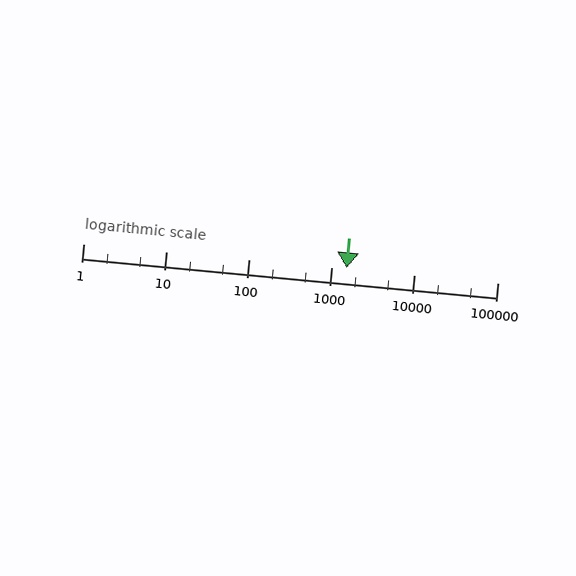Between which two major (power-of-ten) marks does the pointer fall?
The pointer is between 1000 and 10000.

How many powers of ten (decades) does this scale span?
The scale spans 5 decades, from 1 to 100000.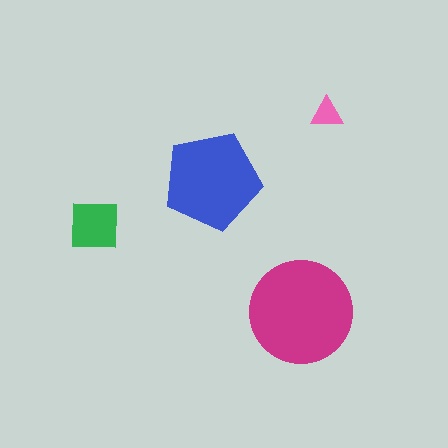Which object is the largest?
The magenta circle.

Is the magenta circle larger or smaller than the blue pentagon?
Larger.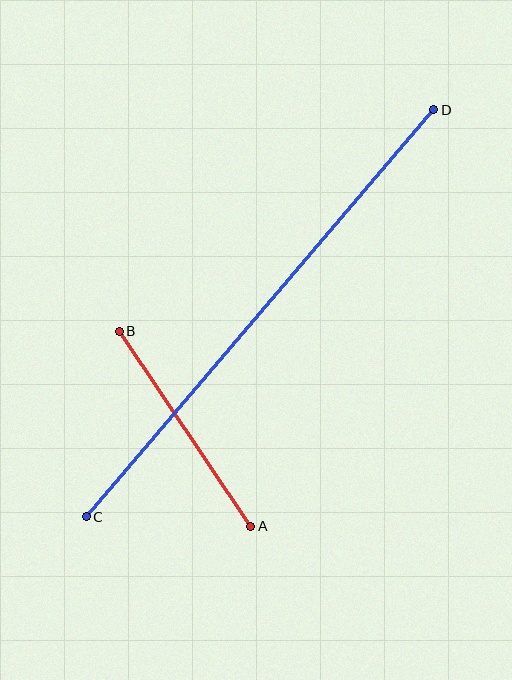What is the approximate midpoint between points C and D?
The midpoint is at approximately (260, 313) pixels.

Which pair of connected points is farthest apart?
Points C and D are farthest apart.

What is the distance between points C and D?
The distance is approximately 535 pixels.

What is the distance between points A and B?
The distance is approximately 235 pixels.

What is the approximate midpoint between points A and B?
The midpoint is at approximately (185, 429) pixels.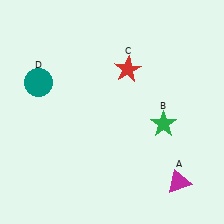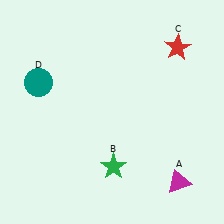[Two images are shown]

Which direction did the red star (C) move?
The red star (C) moved right.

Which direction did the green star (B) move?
The green star (B) moved left.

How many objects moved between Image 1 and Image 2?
2 objects moved between the two images.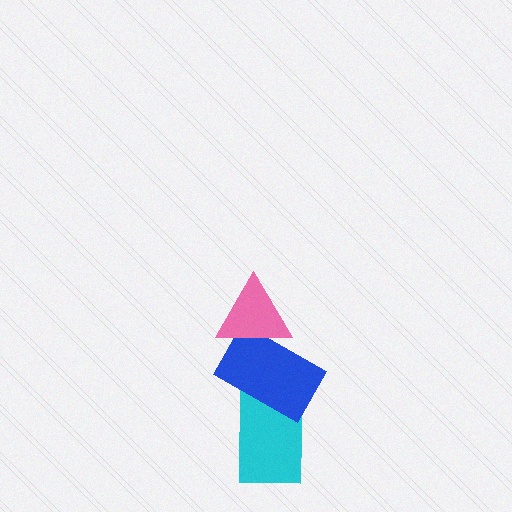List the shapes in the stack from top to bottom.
From top to bottom: the pink triangle, the blue rectangle, the cyan rectangle.